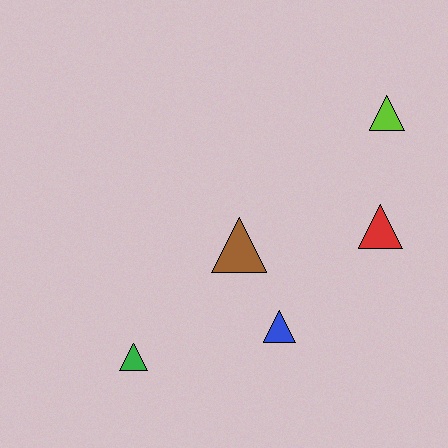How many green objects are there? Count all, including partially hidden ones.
There is 1 green object.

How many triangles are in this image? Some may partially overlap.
There are 5 triangles.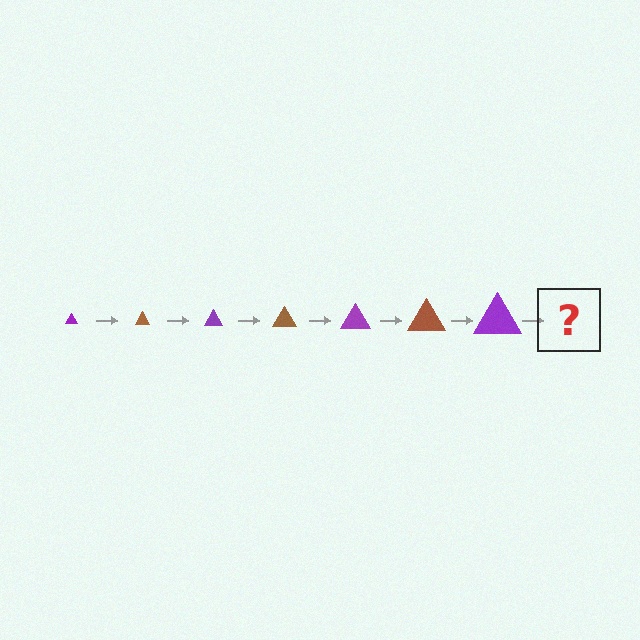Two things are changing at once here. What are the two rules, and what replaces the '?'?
The two rules are that the triangle grows larger each step and the color cycles through purple and brown. The '?' should be a brown triangle, larger than the previous one.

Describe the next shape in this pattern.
It should be a brown triangle, larger than the previous one.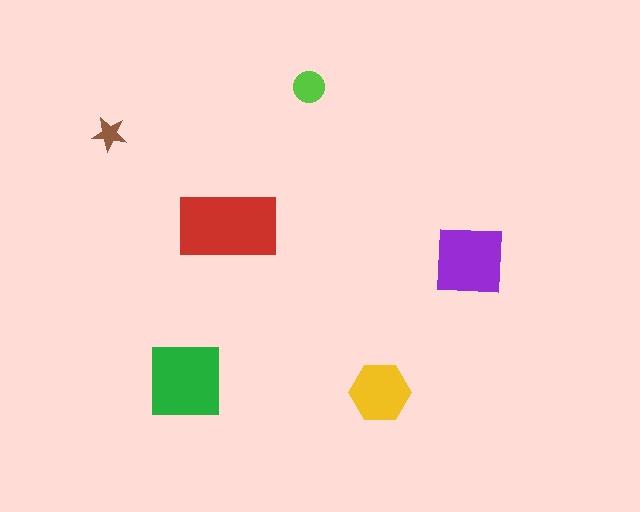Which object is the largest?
The red rectangle.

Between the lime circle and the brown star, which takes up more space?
The lime circle.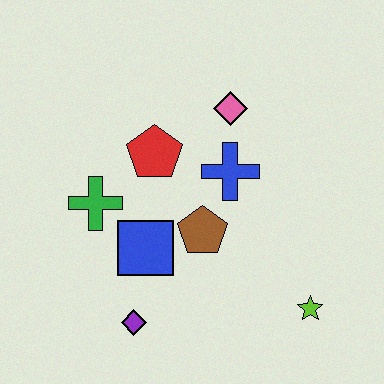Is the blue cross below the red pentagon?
Yes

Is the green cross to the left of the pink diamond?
Yes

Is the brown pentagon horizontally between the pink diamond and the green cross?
Yes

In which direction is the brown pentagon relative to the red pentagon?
The brown pentagon is below the red pentagon.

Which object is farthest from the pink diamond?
The purple diamond is farthest from the pink diamond.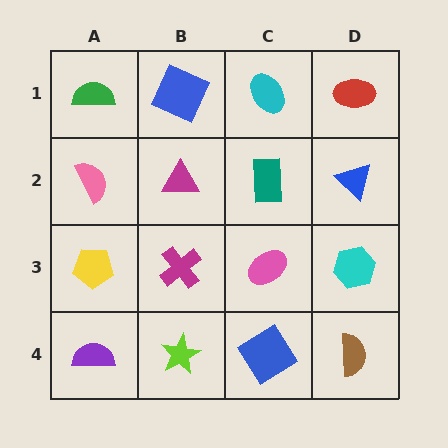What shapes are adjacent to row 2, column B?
A blue square (row 1, column B), a magenta cross (row 3, column B), a pink semicircle (row 2, column A), a teal rectangle (row 2, column C).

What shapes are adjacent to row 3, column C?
A teal rectangle (row 2, column C), a blue diamond (row 4, column C), a magenta cross (row 3, column B), a cyan hexagon (row 3, column D).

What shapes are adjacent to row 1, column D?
A blue triangle (row 2, column D), a cyan ellipse (row 1, column C).